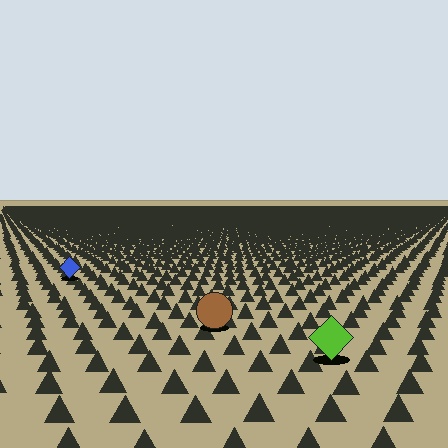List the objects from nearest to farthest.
From nearest to farthest: the lime diamond, the brown circle, the blue diamond.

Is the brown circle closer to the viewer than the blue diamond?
Yes. The brown circle is closer — you can tell from the texture gradient: the ground texture is coarser near it.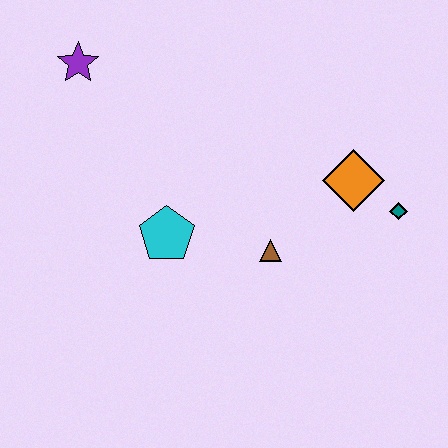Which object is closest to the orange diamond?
The teal diamond is closest to the orange diamond.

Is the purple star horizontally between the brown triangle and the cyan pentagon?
No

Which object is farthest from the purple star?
The teal diamond is farthest from the purple star.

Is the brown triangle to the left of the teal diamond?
Yes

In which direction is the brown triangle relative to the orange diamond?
The brown triangle is to the left of the orange diamond.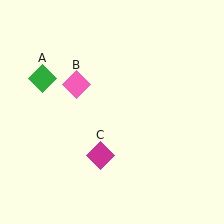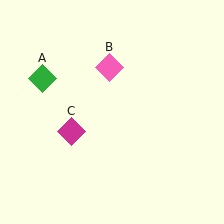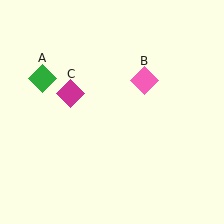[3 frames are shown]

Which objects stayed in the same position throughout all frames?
Green diamond (object A) remained stationary.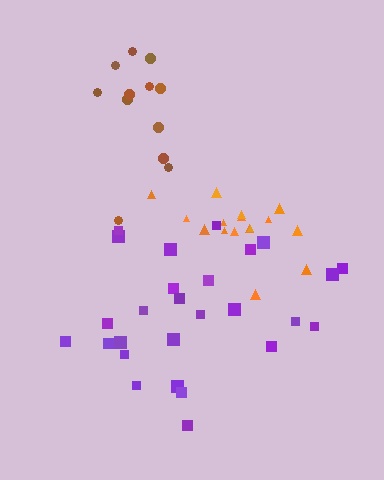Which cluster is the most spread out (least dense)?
Purple.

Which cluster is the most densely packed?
Orange.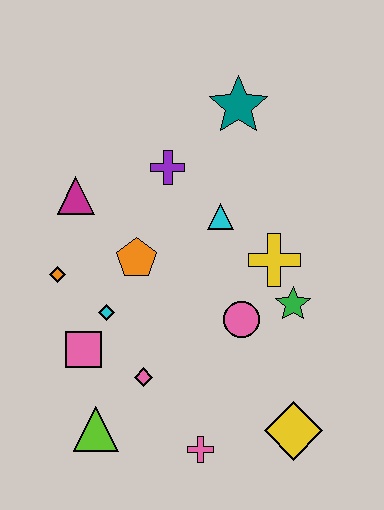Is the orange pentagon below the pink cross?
No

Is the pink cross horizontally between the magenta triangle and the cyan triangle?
Yes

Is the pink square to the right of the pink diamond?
No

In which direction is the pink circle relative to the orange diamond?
The pink circle is to the right of the orange diamond.